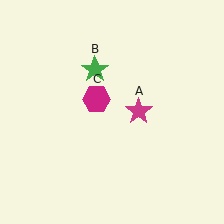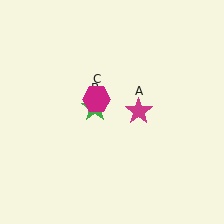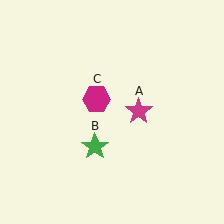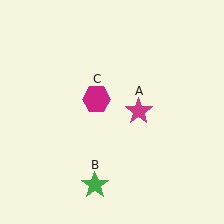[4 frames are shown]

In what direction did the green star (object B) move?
The green star (object B) moved down.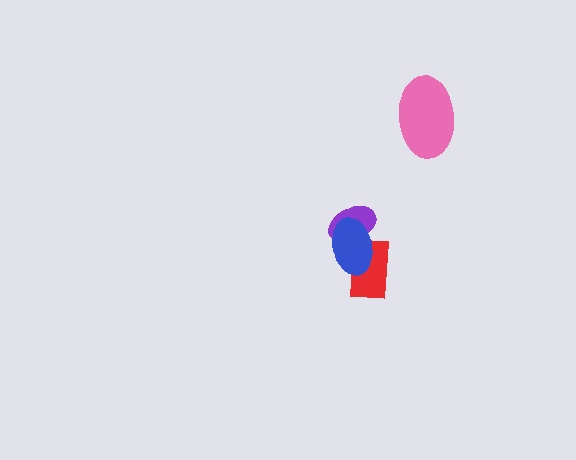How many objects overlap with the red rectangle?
2 objects overlap with the red rectangle.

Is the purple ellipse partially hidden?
Yes, it is partially covered by another shape.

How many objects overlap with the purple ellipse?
2 objects overlap with the purple ellipse.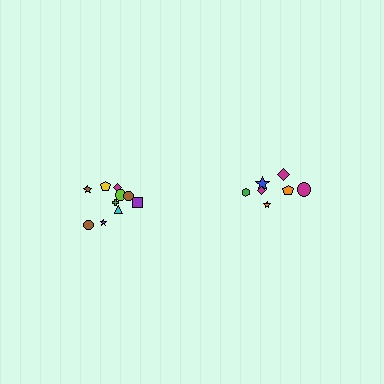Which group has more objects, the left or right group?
The left group.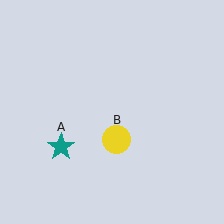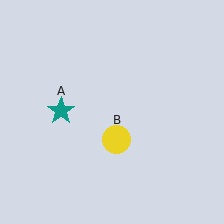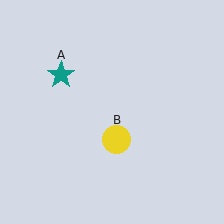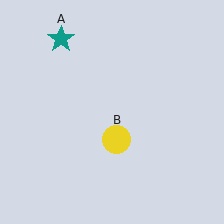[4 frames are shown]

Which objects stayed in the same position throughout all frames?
Yellow circle (object B) remained stationary.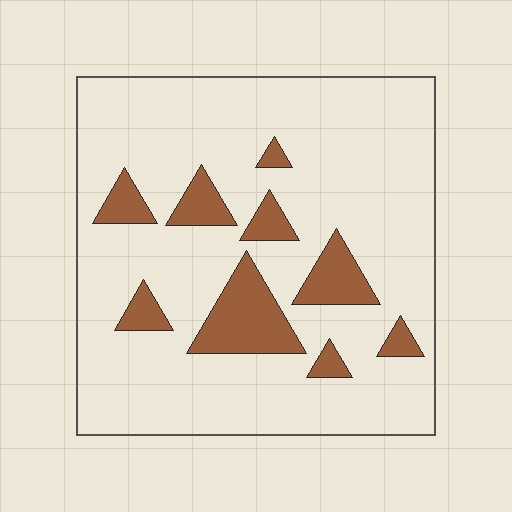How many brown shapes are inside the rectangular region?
9.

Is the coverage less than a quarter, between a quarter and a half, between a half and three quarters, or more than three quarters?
Less than a quarter.